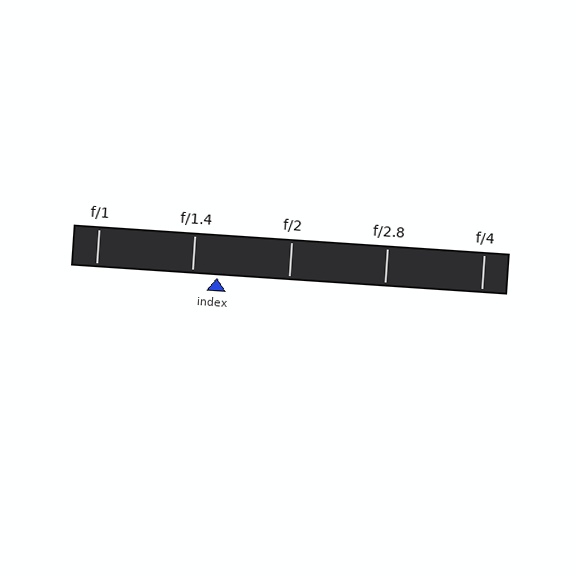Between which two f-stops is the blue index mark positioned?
The index mark is between f/1.4 and f/2.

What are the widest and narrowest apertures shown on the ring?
The widest aperture shown is f/1 and the narrowest is f/4.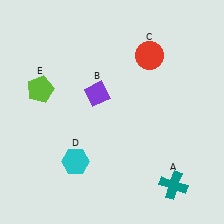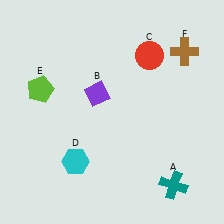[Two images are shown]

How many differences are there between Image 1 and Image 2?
There is 1 difference between the two images.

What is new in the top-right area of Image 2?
A brown cross (F) was added in the top-right area of Image 2.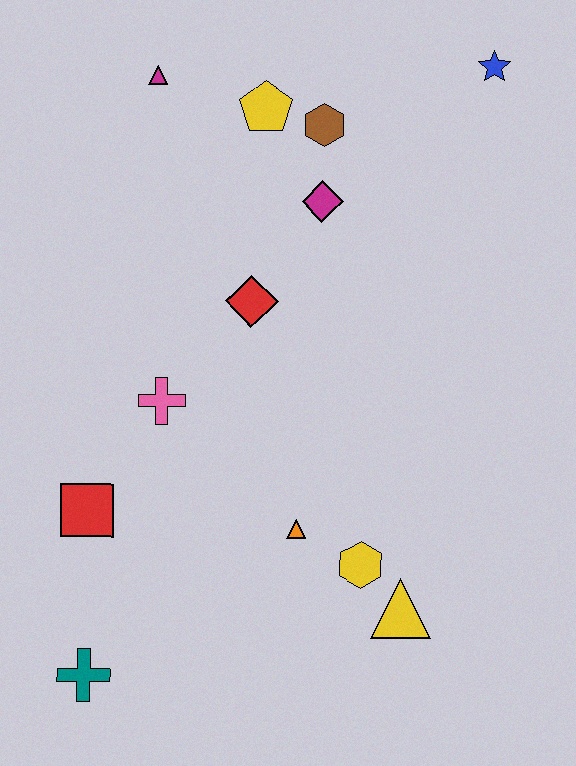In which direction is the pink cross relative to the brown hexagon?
The pink cross is below the brown hexagon.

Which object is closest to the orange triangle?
The yellow hexagon is closest to the orange triangle.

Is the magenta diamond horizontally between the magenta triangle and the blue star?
Yes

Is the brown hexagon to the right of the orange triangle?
Yes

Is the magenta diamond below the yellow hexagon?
No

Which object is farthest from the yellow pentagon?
The teal cross is farthest from the yellow pentagon.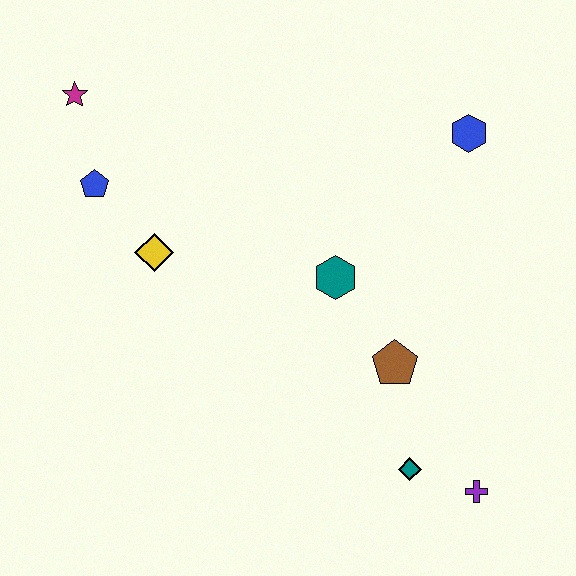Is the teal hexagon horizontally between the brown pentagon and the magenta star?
Yes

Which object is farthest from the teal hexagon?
The magenta star is farthest from the teal hexagon.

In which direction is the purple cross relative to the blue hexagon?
The purple cross is below the blue hexagon.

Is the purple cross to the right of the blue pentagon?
Yes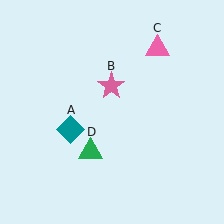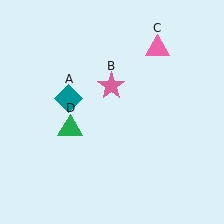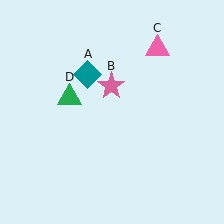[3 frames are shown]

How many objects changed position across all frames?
2 objects changed position: teal diamond (object A), green triangle (object D).